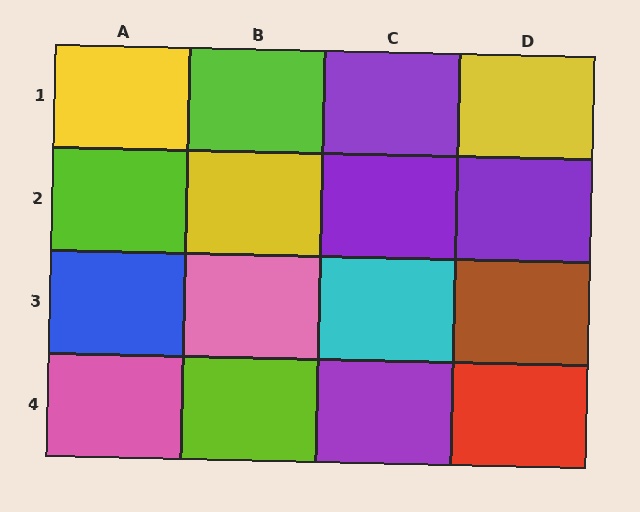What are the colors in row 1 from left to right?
Yellow, lime, purple, yellow.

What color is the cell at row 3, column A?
Blue.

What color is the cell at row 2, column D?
Purple.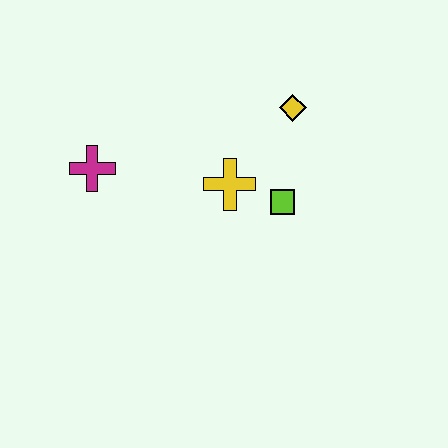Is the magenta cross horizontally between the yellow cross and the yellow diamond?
No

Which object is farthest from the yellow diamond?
The magenta cross is farthest from the yellow diamond.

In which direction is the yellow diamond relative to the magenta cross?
The yellow diamond is to the right of the magenta cross.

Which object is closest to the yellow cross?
The lime square is closest to the yellow cross.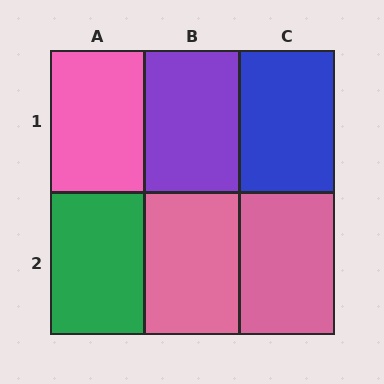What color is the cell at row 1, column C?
Blue.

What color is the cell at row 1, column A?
Pink.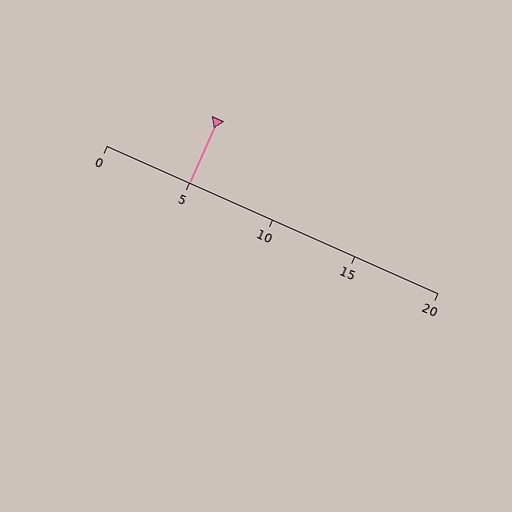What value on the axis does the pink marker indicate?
The marker indicates approximately 5.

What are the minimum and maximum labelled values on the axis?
The axis runs from 0 to 20.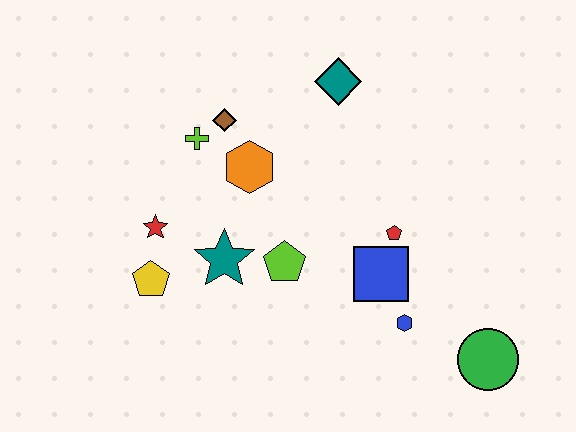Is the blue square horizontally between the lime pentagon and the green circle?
Yes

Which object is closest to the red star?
The yellow pentagon is closest to the red star.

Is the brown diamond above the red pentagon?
Yes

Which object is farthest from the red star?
The green circle is farthest from the red star.